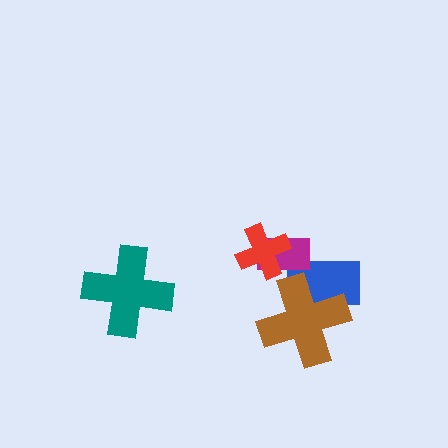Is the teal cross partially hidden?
No, no other shape covers it.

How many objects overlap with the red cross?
1 object overlaps with the red cross.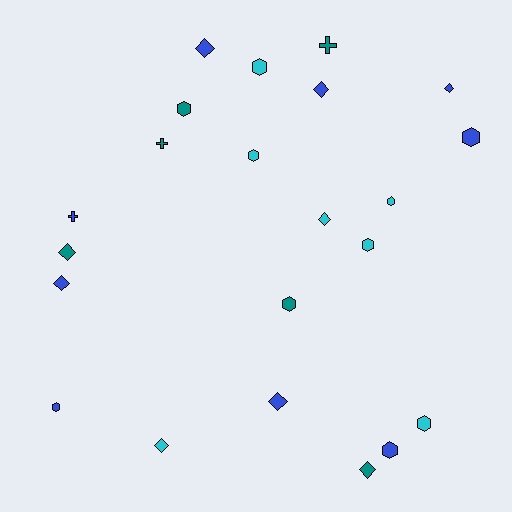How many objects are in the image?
There are 22 objects.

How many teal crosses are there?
There are 2 teal crosses.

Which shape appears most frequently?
Hexagon, with 10 objects.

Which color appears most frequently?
Blue, with 9 objects.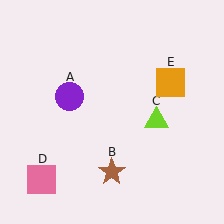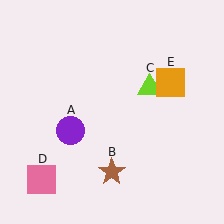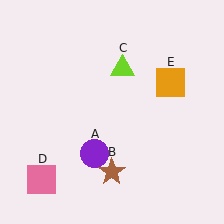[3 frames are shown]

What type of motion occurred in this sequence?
The purple circle (object A), lime triangle (object C) rotated counterclockwise around the center of the scene.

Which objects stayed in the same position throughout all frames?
Brown star (object B) and pink square (object D) and orange square (object E) remained stationary.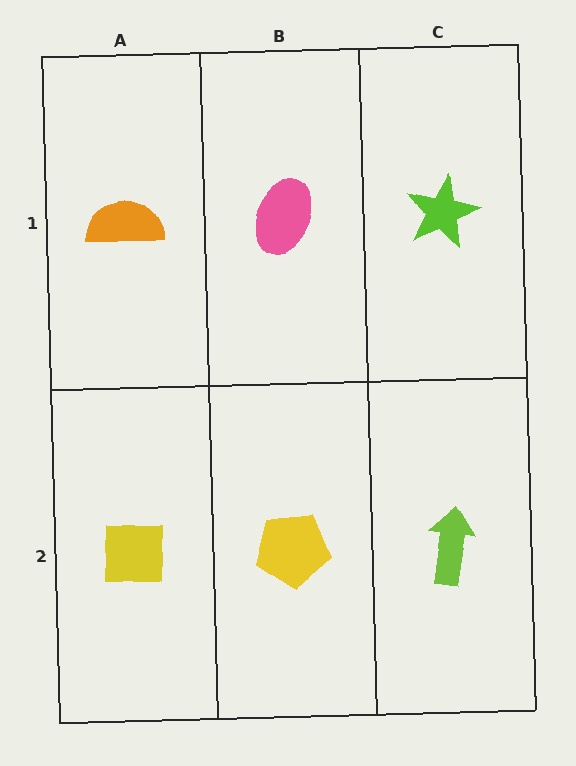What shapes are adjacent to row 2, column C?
A lime star (row 1, column C), a yellow pentagon (row 2, column B).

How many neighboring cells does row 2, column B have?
3.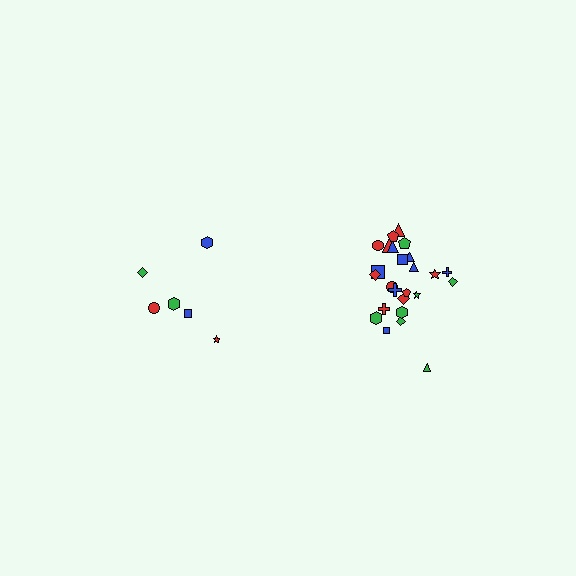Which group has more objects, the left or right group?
The right group.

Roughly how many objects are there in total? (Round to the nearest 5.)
Roughly 30 objects in total.